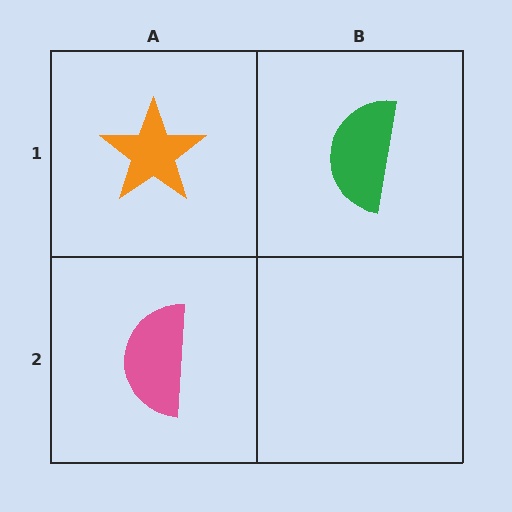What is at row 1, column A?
An orange star.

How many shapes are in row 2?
1 shape.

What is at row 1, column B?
A green semicircle.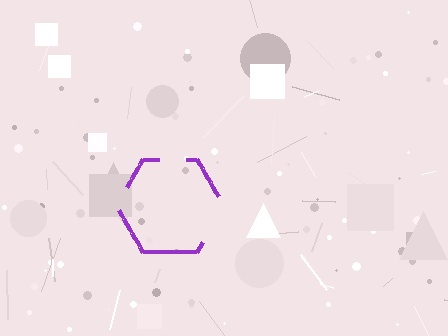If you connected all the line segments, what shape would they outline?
They would outline a hexagon.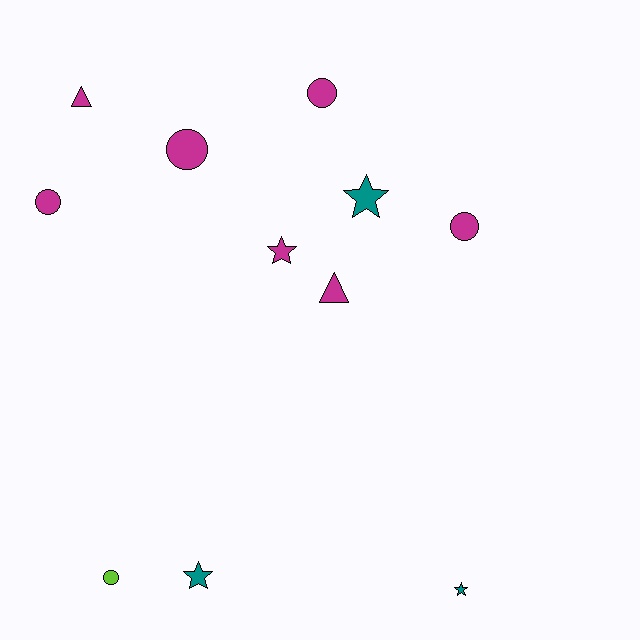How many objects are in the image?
There are 11 objects.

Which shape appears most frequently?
Circle, with 5 objects.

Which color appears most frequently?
Magenta, with 7 objects.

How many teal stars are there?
There are 3 teal stars.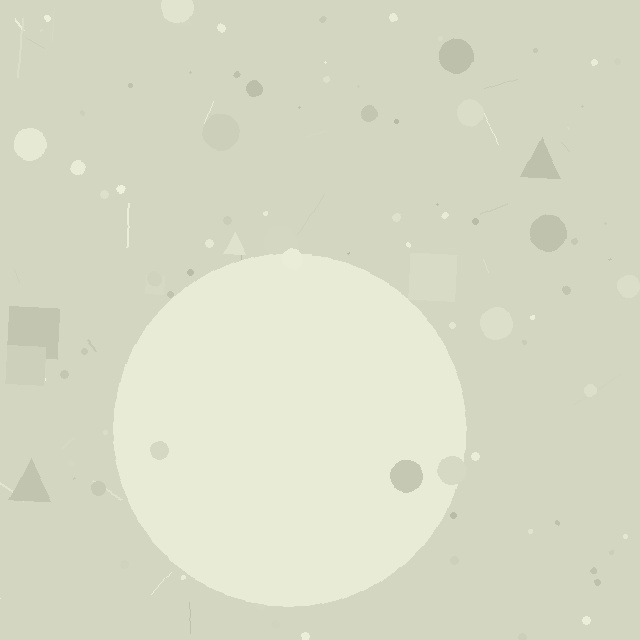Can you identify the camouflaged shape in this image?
The camouflaged shape is a circle.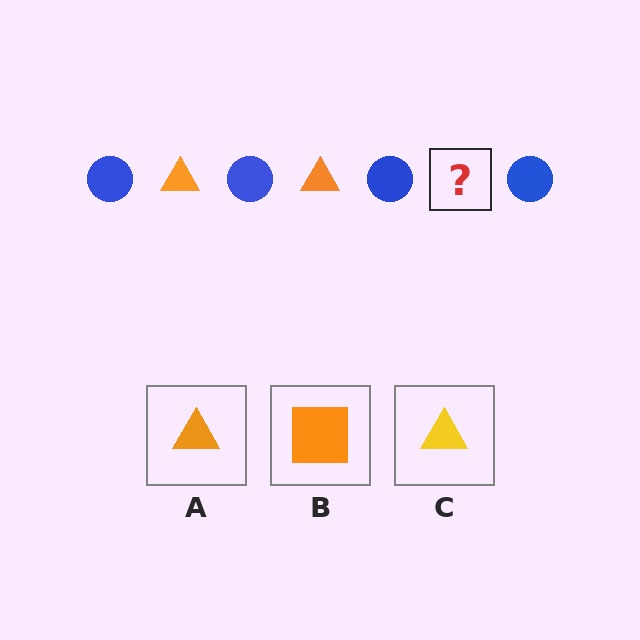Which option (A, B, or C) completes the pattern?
A.